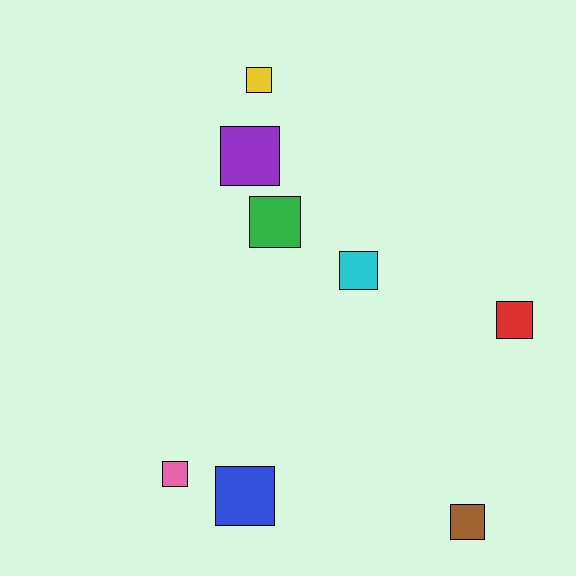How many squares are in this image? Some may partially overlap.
There are 8 squares.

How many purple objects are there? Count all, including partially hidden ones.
There is 1 purple object.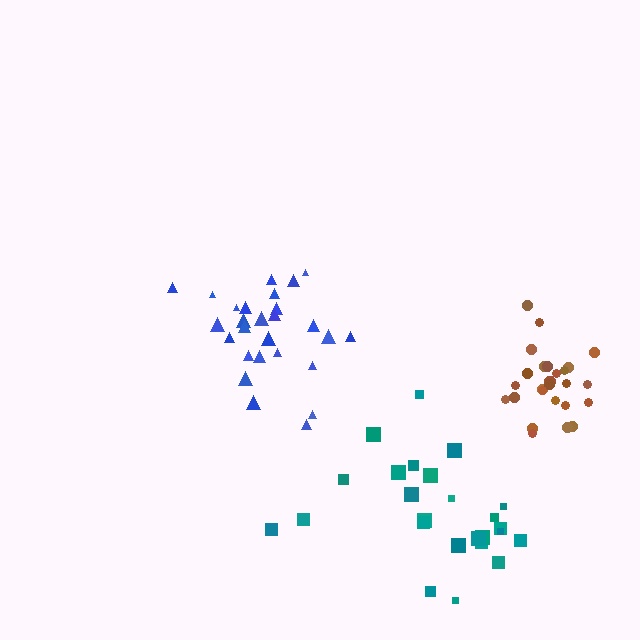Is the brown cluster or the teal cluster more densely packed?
Brown.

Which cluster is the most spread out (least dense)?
Teal.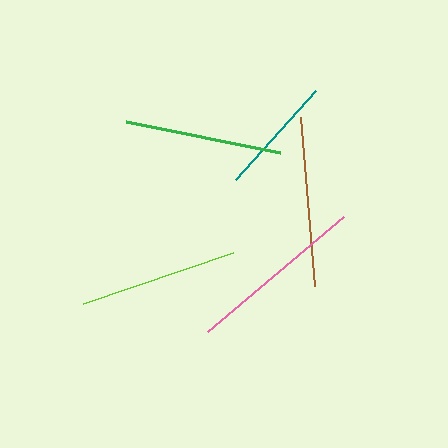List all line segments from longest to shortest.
From longest to shortest: pink, brown, lime, green, teal.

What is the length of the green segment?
The green segment is approximately 157 pixels long.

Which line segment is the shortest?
The teal line is the shortest at approximately 120 pixels.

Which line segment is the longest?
The pink line is the longest at approximately 178 pixels.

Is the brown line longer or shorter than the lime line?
The brown line is longer than the lime line.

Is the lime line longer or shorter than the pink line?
The pink line is longer than the lime line.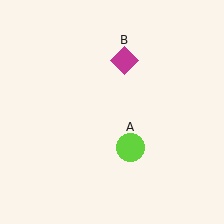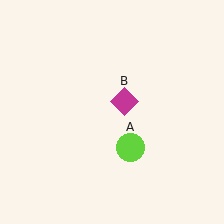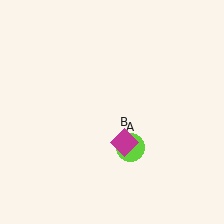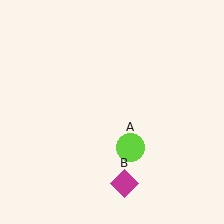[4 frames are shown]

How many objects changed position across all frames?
1 object changed position: magenta diamond (object B).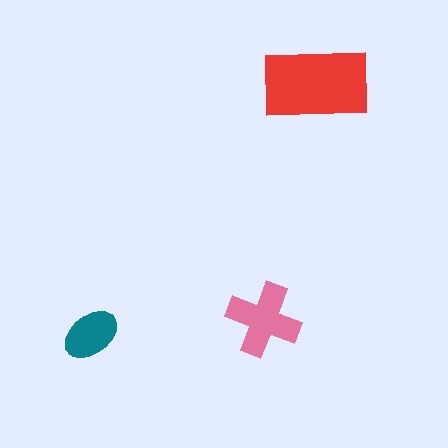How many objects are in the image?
There are 3 objects in the image.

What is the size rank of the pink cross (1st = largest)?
2nd.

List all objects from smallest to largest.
The teal ellipse, the pink cross, the red rectangle.